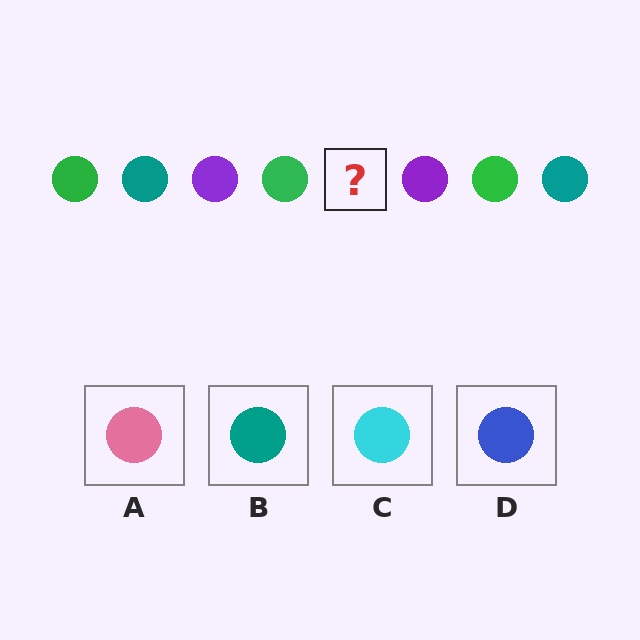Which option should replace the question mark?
Option B.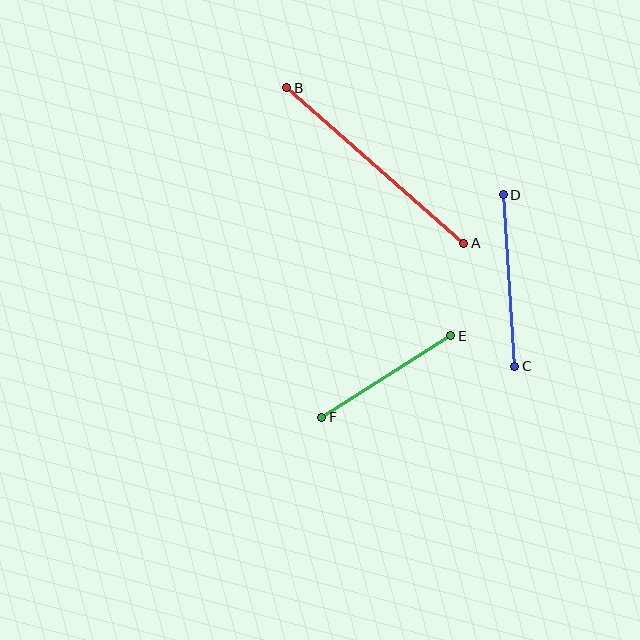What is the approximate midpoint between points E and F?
The midpoint is at approximately (386, 377) pixels.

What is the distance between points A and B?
The distance is approximately 236 pixels.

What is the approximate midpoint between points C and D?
The midpoint is at approximately (509, 281) pixels.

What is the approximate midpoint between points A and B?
The midpoint is at approximately (375, 166) pixels.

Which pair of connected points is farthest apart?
Points A and B are farthest apart.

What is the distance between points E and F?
The distance is approximately 152 pixels.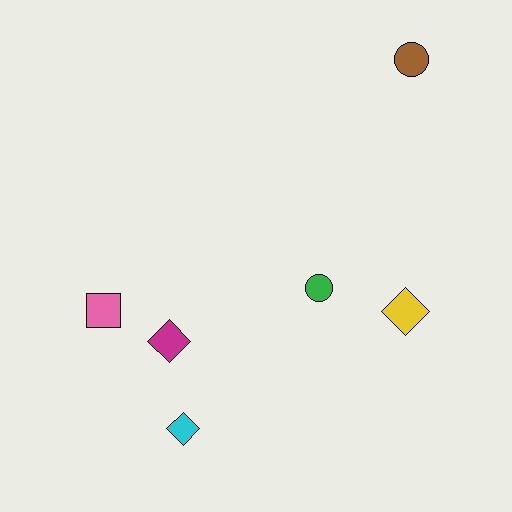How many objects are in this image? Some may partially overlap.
There are 6 objects.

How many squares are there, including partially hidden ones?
There is 1 square.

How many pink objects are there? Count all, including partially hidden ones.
There is 1 pink object.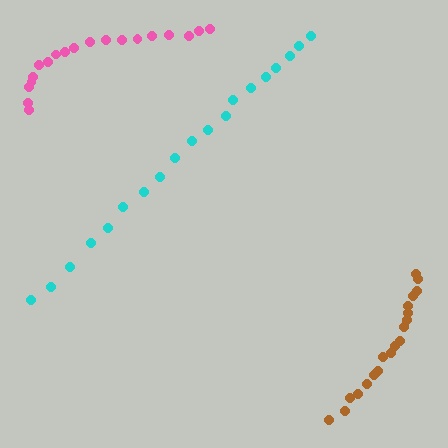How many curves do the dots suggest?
There are 3 distinct paths.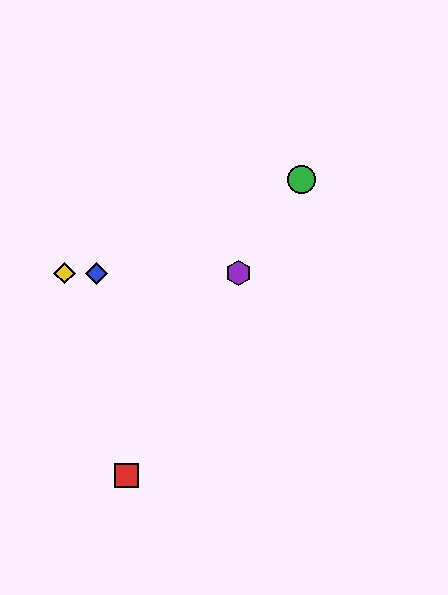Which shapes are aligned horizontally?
The blue diamond, the yellow diamond, the purple hexagon are aligned horizontally.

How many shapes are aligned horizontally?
3 shapes (the blue diamond, the yellow diamond, the purple hexagon) are aligned horizontally.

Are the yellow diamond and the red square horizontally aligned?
No, the yellow diamond is at y≈273 and the red square is at y≈476.